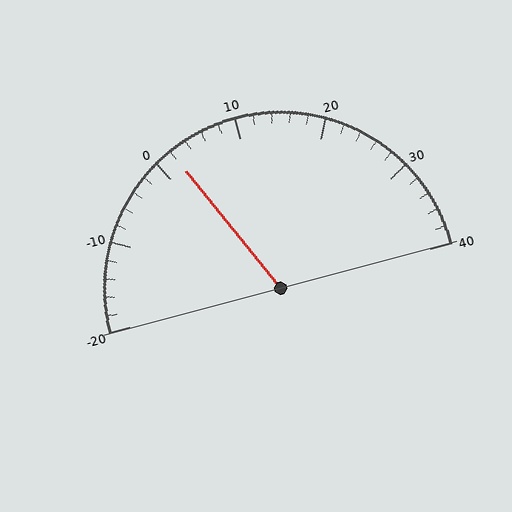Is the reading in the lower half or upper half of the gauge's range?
The reading is in the lower half of the range (-20 to 40).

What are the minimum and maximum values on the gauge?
The gauge ranges from -20 to 40.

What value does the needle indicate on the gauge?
The needle indicates approximately 2.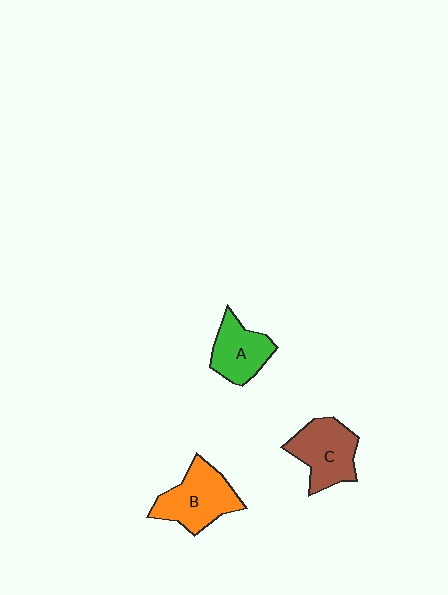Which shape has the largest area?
Shape B (orange).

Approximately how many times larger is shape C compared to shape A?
Approximately 1.2 times.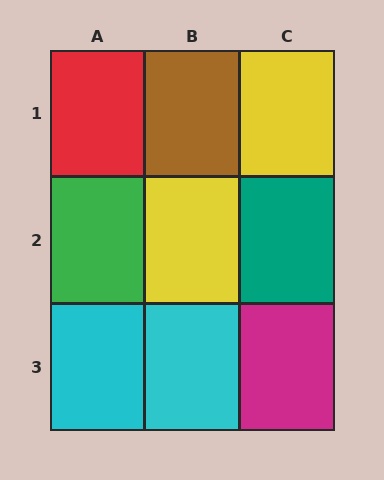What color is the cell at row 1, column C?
Yellow.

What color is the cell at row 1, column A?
Red.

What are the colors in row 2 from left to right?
Green, yellow, teal.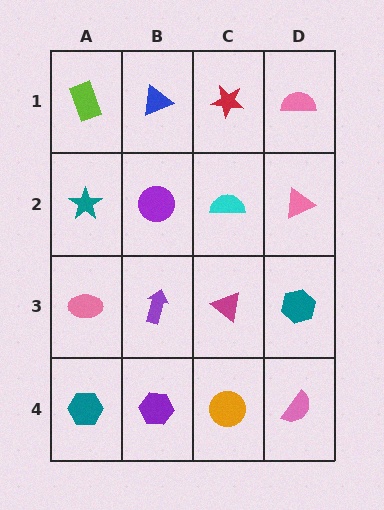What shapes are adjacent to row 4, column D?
A teal hexagon (row 3, column D), an orange circle (row 4, column C).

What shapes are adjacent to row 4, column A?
A pink ellipse (row 3, column A), a purple hexagon (row 4, column B).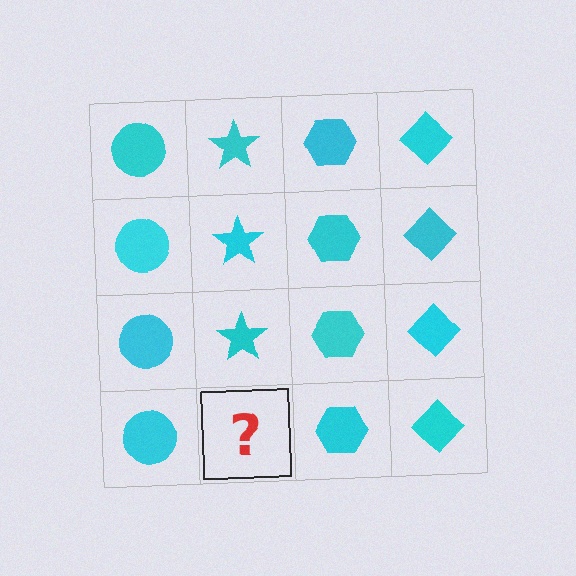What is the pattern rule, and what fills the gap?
The rule is that each column has a consistent shape. The gap should be filled with a cyan star.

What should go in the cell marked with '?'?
The missing cell should contain a cyan star.